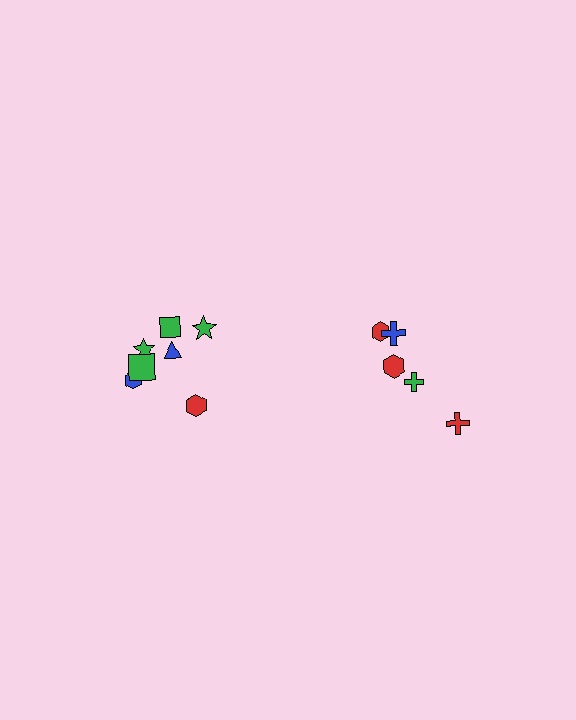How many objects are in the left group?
There are 7 objects.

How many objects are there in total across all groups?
There are 12 objects.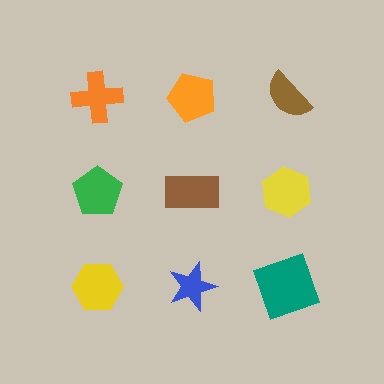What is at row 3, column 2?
A blue star.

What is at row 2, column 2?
A brown rectangle.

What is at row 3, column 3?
A teal square.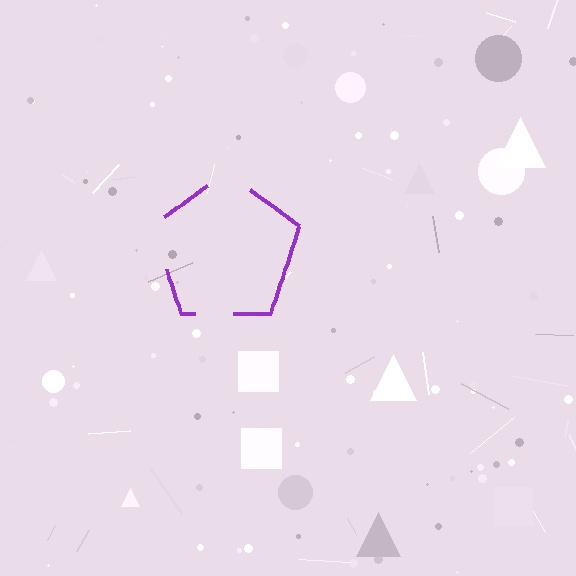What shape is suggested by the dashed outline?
The dashed outline suggests a pentagon.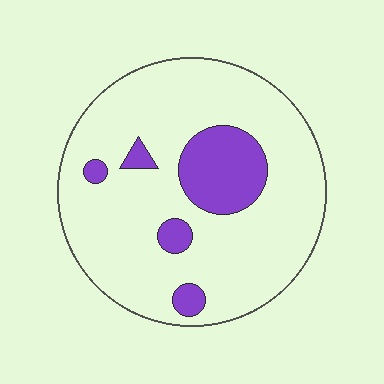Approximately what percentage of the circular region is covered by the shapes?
Approximately 15%.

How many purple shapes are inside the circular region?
5.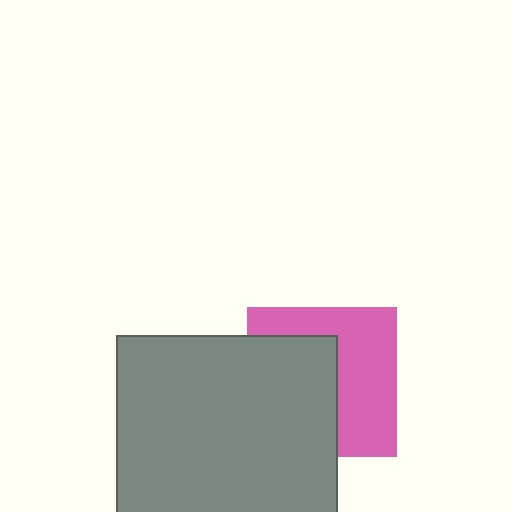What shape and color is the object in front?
The object in front is a gray rectangle.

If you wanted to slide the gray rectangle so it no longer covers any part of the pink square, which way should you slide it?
Slide it left — that is the most direct way to separate the two shapes.